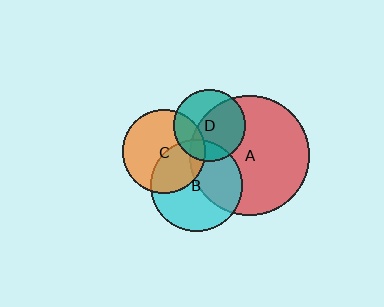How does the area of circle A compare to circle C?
Approximately 2.1 times.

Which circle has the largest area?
Circle A (red).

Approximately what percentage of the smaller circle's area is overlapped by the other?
Approximately 40%.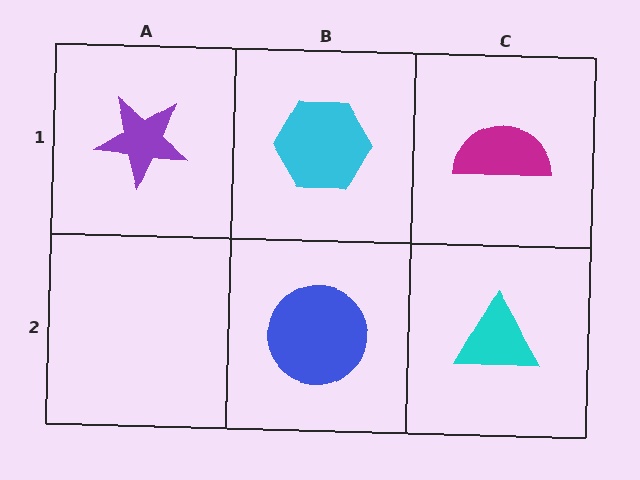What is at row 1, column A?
A purple star.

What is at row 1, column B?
A cyan hexagon.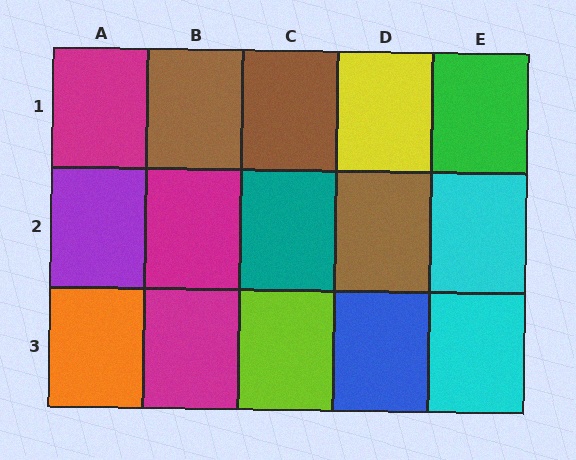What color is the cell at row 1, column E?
Green.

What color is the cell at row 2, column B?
Magenta.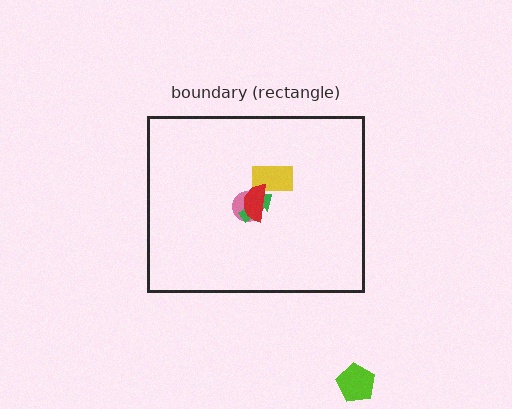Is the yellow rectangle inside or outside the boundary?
Inside.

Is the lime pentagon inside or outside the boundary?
Outside.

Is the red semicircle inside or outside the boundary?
Inside.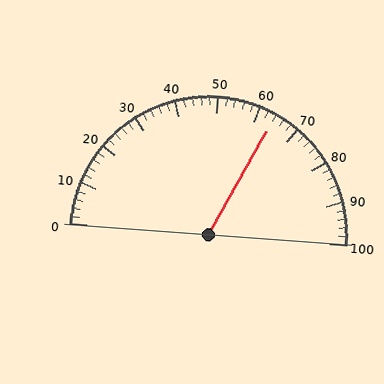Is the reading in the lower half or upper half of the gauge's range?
The reading is in the upper half of the range (0 to 100).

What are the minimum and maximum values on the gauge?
The gauge ranges from 0 to 100.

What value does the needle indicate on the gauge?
The needle indicates approximately 64.